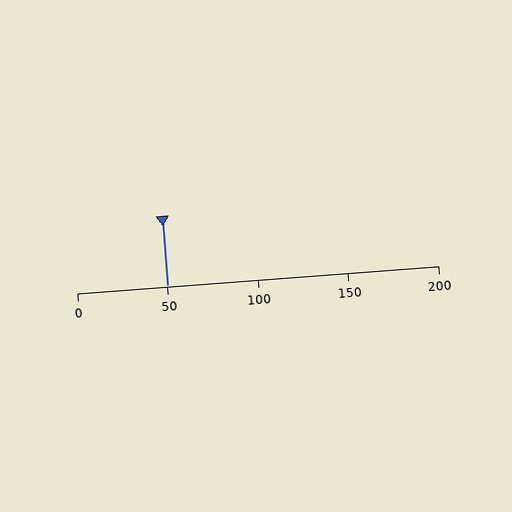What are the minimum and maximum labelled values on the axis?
The axis runs from 0 to 200.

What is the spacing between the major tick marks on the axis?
The major ticks are spaced 50 apart.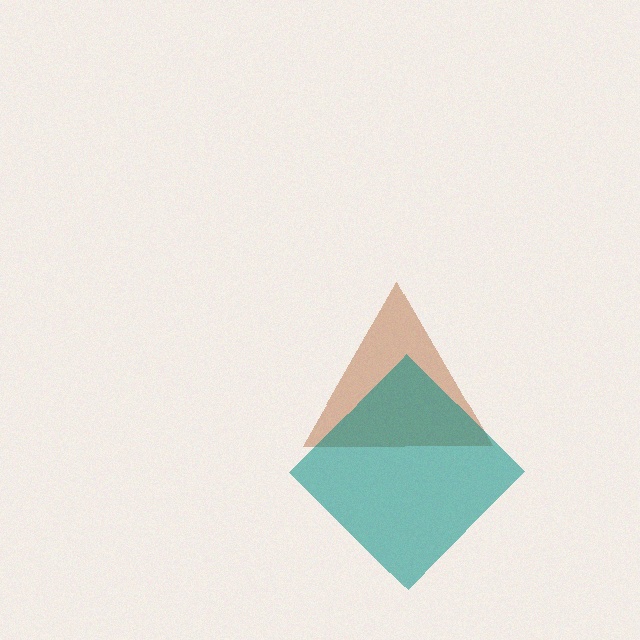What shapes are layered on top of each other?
The layered shapes are: a brown triangle, a teal diamond.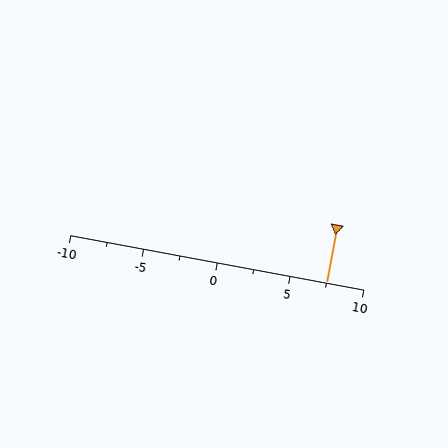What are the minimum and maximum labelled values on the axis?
The axis runs from -10 to 10.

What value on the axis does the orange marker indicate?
The marker indicates approximately 7.5.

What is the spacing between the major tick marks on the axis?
The major ticks are spaced 5 apart.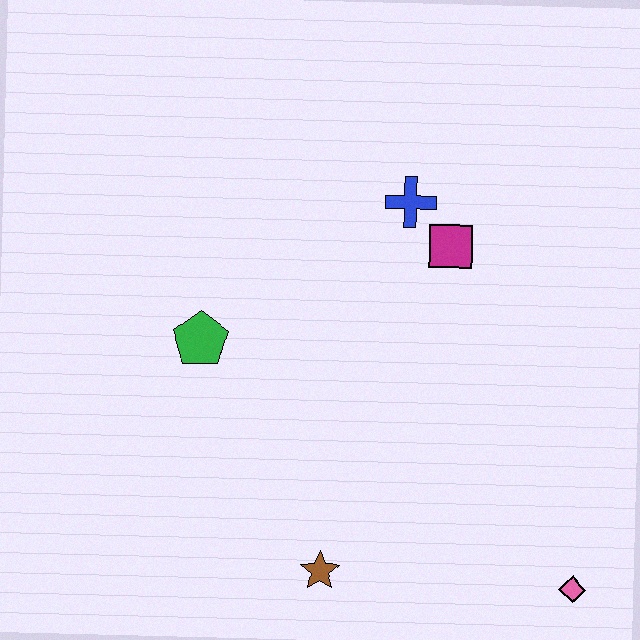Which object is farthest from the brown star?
The blue cross is farthest from the brown star.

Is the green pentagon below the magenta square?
Yes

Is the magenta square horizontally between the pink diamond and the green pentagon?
Yes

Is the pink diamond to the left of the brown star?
No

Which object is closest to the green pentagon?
The blue cross is closest to the green pentagon.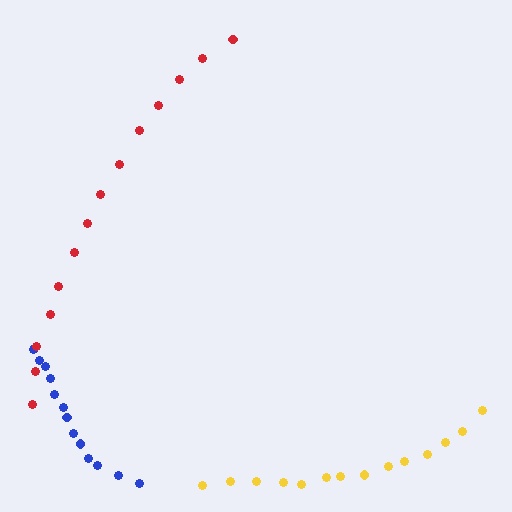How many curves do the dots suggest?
There are 3 distinct paths.